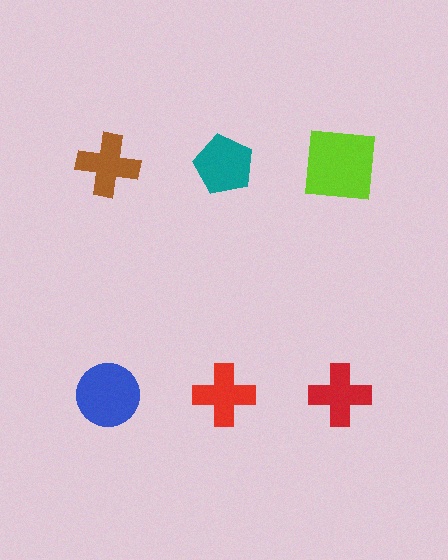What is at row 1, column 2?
A teal pentagon.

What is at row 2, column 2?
A red cross.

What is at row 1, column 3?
A lime square.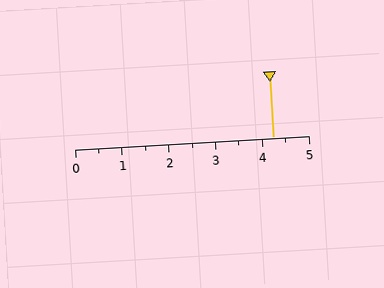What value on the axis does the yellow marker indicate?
The marker indicates approximately 4.2.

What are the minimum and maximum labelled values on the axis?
The axis runs from 0 to 5.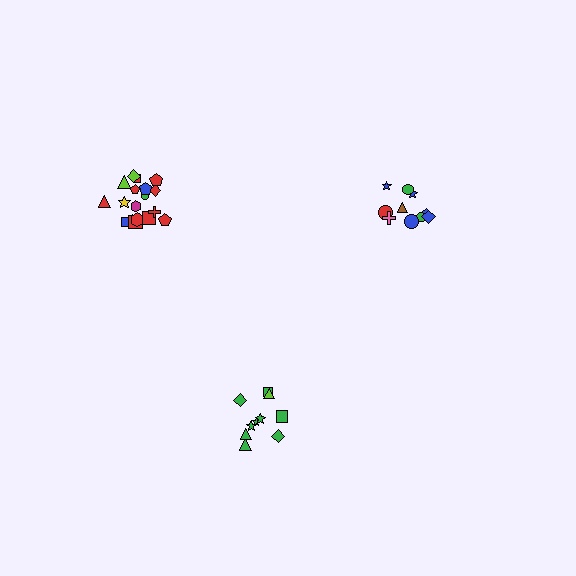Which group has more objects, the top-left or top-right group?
The top-left group.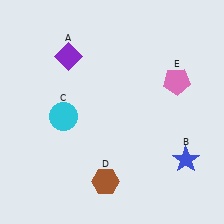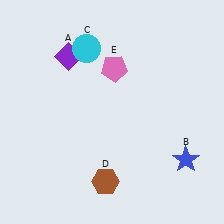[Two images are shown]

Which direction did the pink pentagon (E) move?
The pink pentagon (E) moved left.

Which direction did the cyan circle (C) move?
The cyan circle (C) moved up.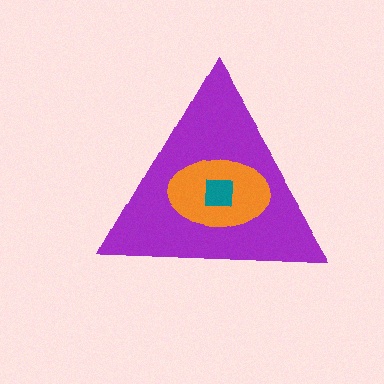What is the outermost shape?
The purple triangle.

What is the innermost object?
The teal square.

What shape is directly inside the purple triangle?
The orange ellipse.